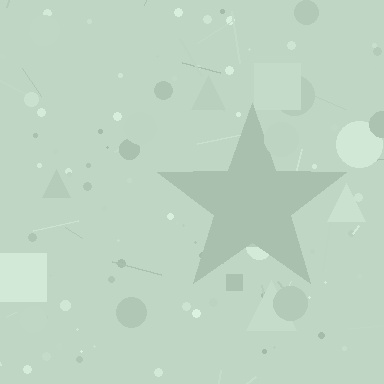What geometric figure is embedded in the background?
A star is embedded in the background.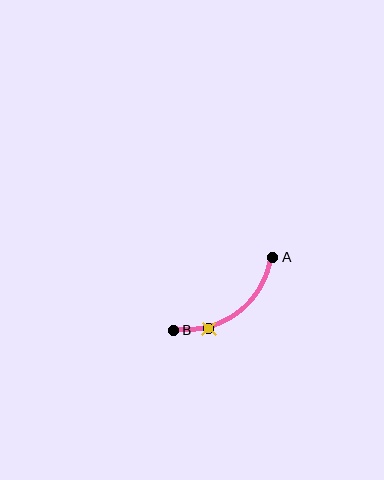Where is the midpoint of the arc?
The arc midpoint is the point on the curve farthest from the straight line joining A and B. It sits below and to the right of that line.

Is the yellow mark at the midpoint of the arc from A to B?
No. The yellow mark lies on the arc but is closer to endpoint B. The arc midpoint would be at the point on the curve equidistant along the arc from both A and B.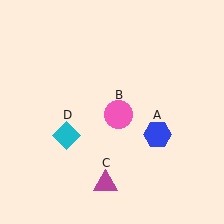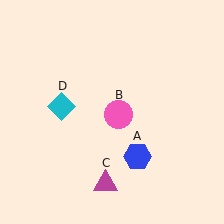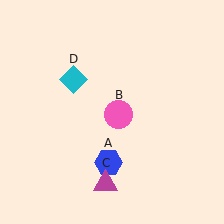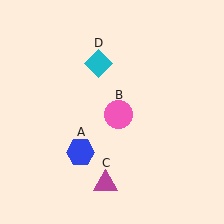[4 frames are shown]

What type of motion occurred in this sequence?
The blue hexagon (object A), cyan diamond (object D) rotated clockwise around the center of the scene.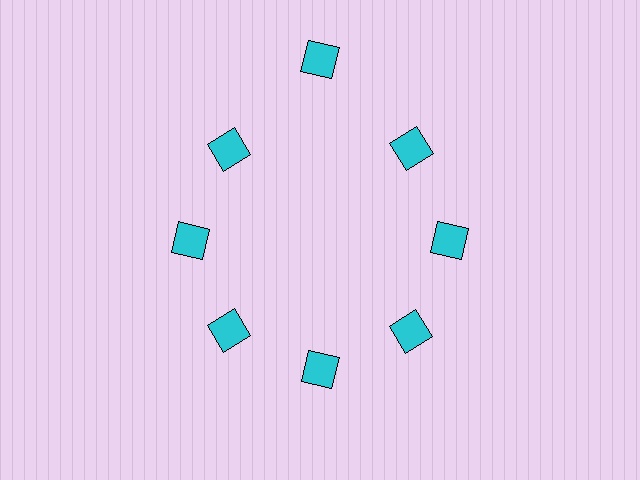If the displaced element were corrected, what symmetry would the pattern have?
It would have 8-fold rotational symmetry — the pattern would map onto itself every 45 degrees.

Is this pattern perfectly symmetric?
No. The 8 cyan diamonds are arranged in a ring, but one element near the 12 o'clock position is pushed outward from the center, breaking the 8-fold rotational symmetry.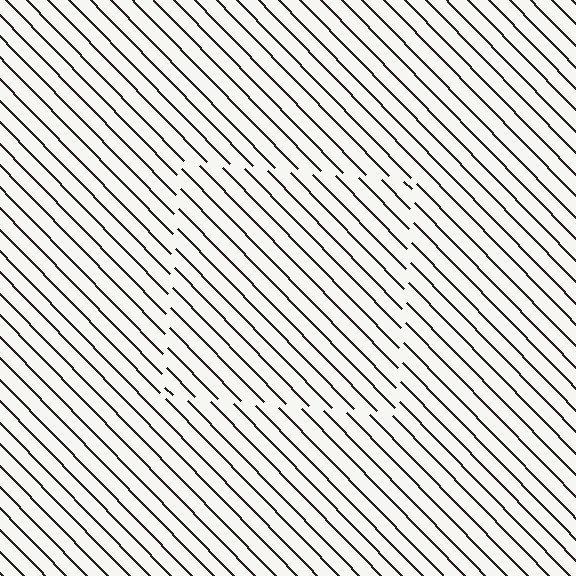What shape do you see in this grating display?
An illusory square. The interior of the shape contains the same grating, shifted by half a period — the contour is defined by the phase discontinuity where line-ends from the inner and outer gratings abut.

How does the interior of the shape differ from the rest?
The interior of the shape contains the same grating, shifted by half a period — the contour is defined by the phase discontinuity where line-ends from the inner and outer gratings abut.